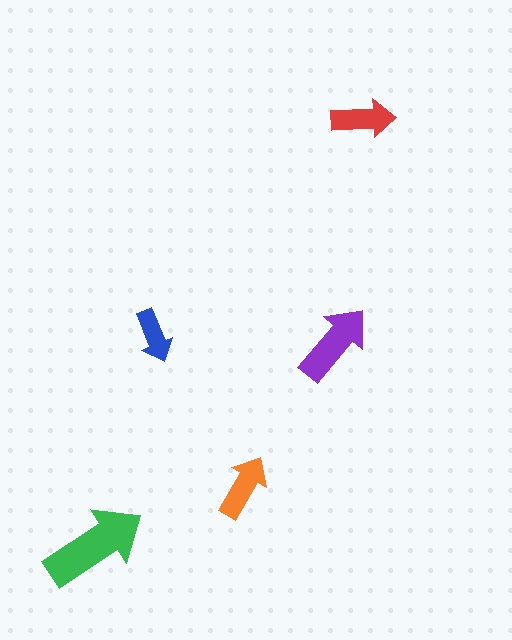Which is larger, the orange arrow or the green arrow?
The green one.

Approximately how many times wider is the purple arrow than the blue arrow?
About 1.5 times wider.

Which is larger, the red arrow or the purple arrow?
The purple one.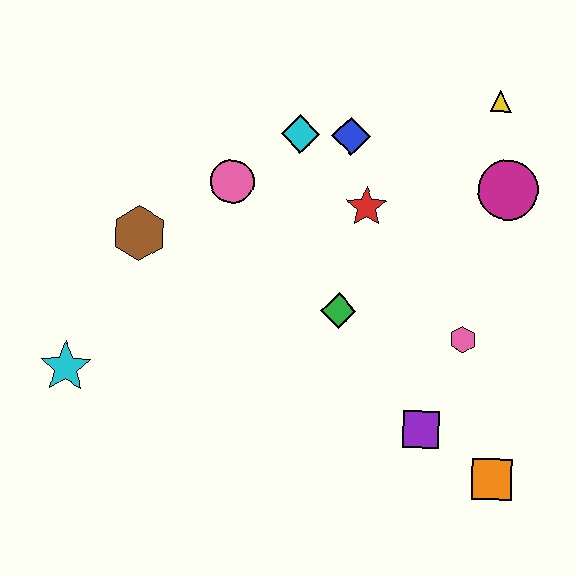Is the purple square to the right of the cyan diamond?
Yes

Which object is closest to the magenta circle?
The yellow triangle is closest to the magenta circle.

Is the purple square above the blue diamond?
No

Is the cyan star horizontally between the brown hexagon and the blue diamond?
No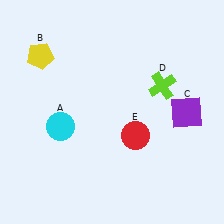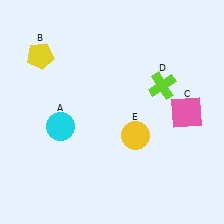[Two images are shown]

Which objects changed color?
C changed from purple to pink. E changed from red to yellow.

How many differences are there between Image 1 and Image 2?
There are 2 differences between the two images.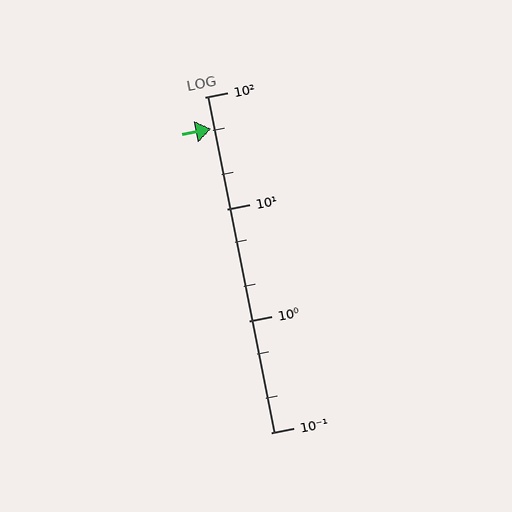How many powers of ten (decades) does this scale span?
The scale spans 3 decades, from 0.1 to 100.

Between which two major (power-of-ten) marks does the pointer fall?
The pointer is between 10 and 100.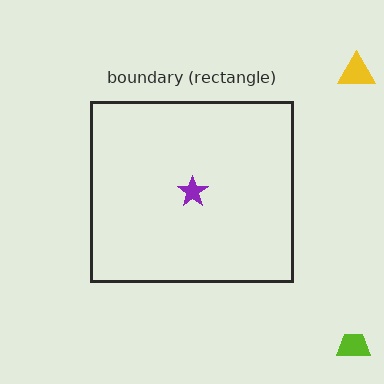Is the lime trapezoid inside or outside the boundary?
Outside.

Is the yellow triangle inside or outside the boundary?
Outside.